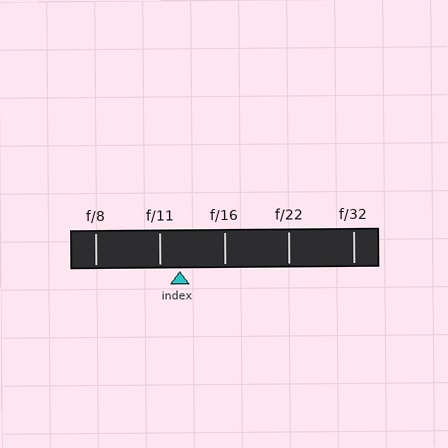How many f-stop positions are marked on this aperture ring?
There are 5 f-stop positions marked.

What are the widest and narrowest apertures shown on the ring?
The widest aperture shown is f/8 and the narrowest is f/32.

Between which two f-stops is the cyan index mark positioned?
The index mark is between f/11 and f/16.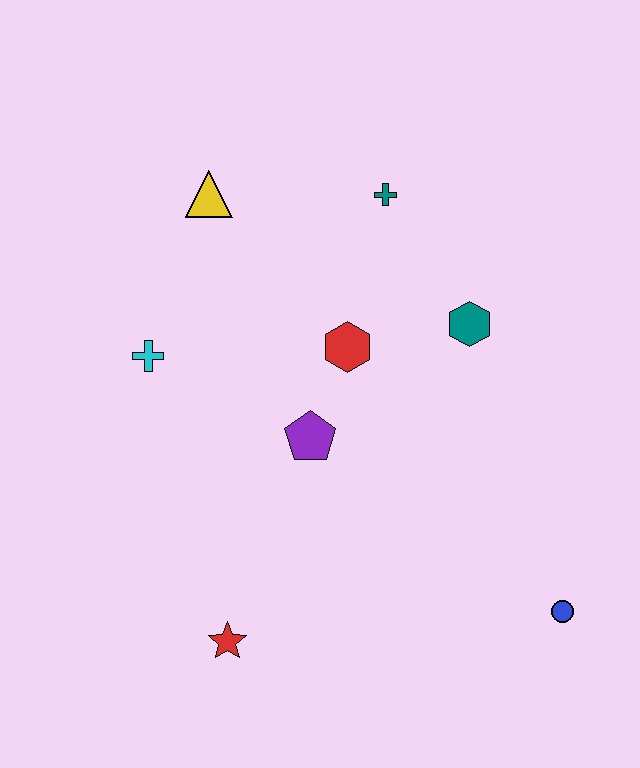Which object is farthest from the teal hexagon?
The red star is farthest from the teal hexagon.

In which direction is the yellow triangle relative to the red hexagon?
The yellow triangle is above the red hexagon.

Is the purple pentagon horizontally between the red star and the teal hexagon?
Yes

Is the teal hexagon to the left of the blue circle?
Yes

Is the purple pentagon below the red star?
No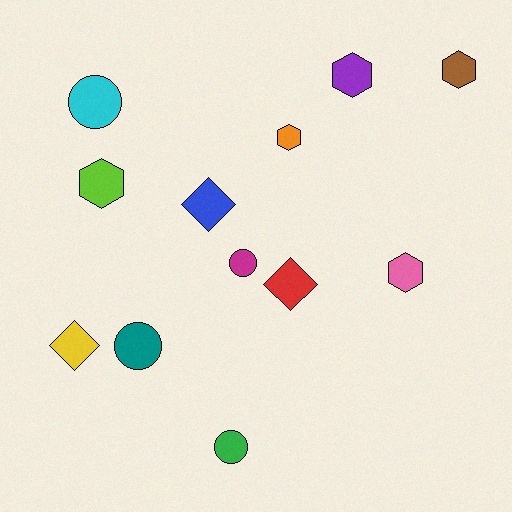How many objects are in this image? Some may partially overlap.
There are 12 objects.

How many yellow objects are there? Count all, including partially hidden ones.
There is 1 yellow object.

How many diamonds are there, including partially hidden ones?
There are 3 diamonds.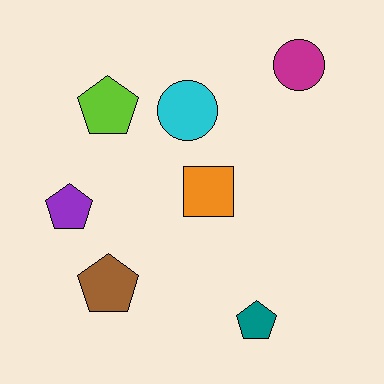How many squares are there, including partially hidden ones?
There is 1 square.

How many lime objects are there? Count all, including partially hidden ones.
There is 1 lime object.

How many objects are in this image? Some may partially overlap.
There are 7 objects.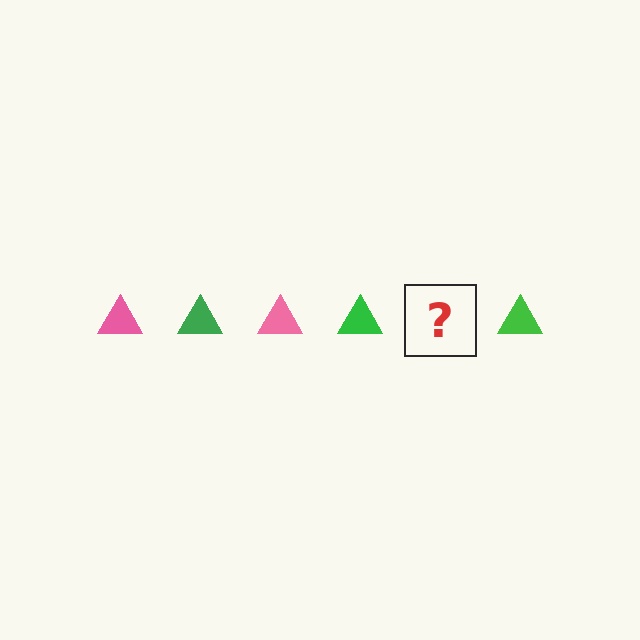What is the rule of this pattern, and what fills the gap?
The rule is that the pattern cycles through pink, green triangles. The gap should be filled with a pink triangle.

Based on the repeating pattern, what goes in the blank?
The blank should be a pink triangle.